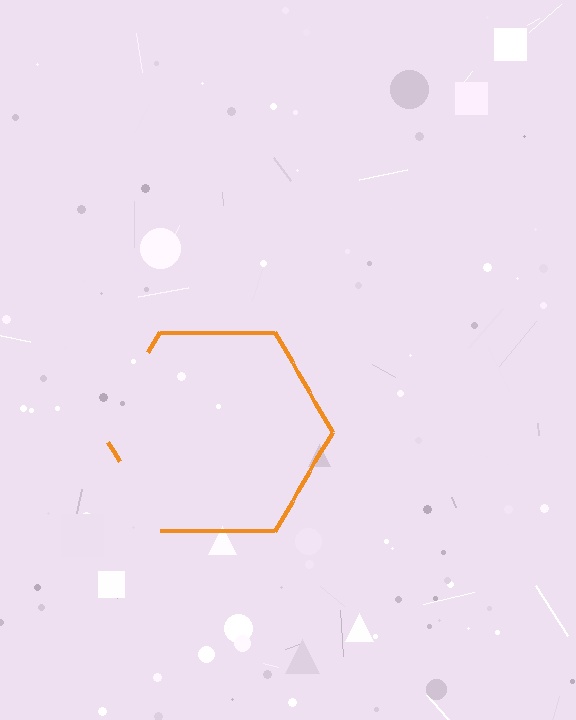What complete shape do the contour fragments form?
The contour fragments form a hexagon.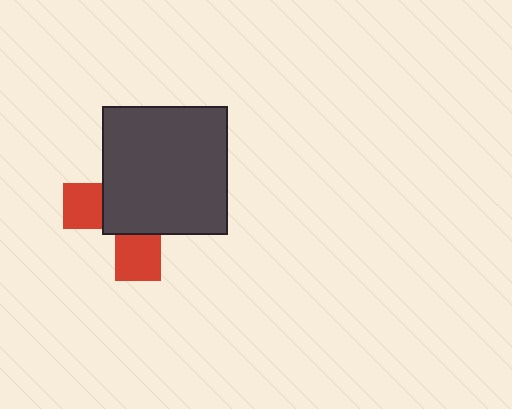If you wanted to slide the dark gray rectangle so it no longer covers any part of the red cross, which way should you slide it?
Slide it toward the upper-right — that is the most direct way to separate the two shapes.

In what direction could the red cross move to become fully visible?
The red cross could move toward the lower-left. That would shift it out from behind the dark gray rectangle entirely.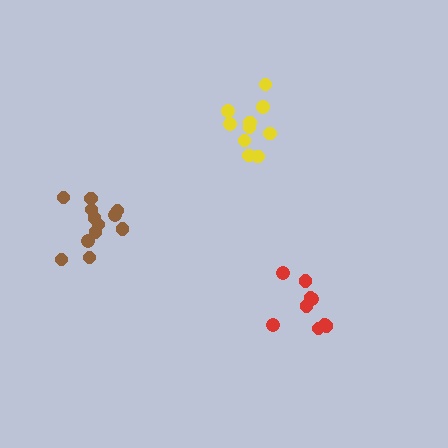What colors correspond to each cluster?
The clusters are colored: red, brown, yellow.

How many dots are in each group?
Group 1: 9 dots, Group 2: 12 dots, Group 3: 10 dots (31 total).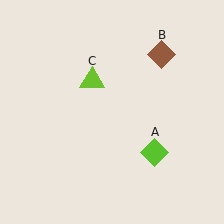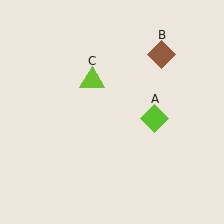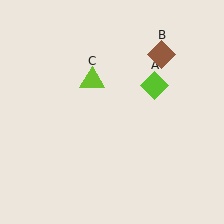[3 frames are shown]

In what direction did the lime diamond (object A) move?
The lime diamond (object A) moved up.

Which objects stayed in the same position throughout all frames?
Brown diamond (object B) and lime triangle (object C) remained stationary.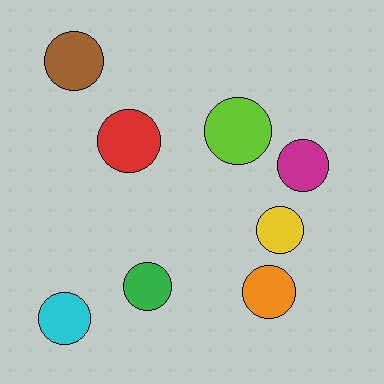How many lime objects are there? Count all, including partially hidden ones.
There is 1 lime object.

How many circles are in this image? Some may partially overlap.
There are 8 circles.